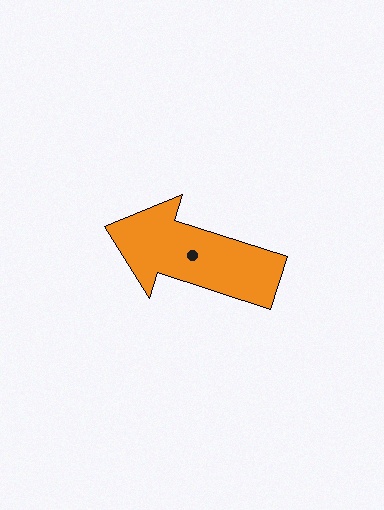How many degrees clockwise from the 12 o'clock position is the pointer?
Approximately 288 degrees.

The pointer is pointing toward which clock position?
Roughly 10 o'clock.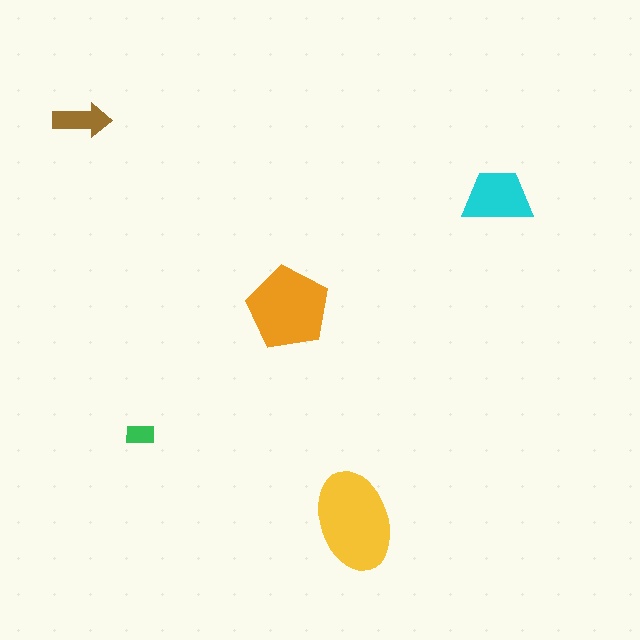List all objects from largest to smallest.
The yellow ellipse, the orange pentagon, the cyan trapezoid, the brown arrow, the green rectangle.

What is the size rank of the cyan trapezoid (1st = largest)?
3rd.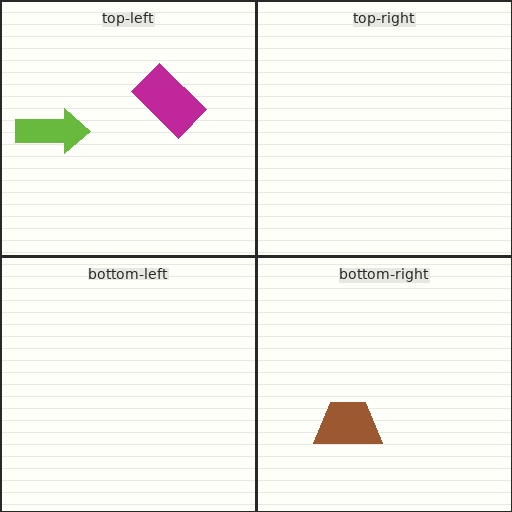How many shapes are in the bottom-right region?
1.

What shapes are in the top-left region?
The magenta rectangle, the lime arrow.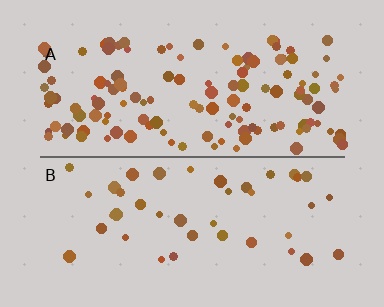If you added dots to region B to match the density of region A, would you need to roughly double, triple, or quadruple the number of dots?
Approximately triple.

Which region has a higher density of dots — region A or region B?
A (the top).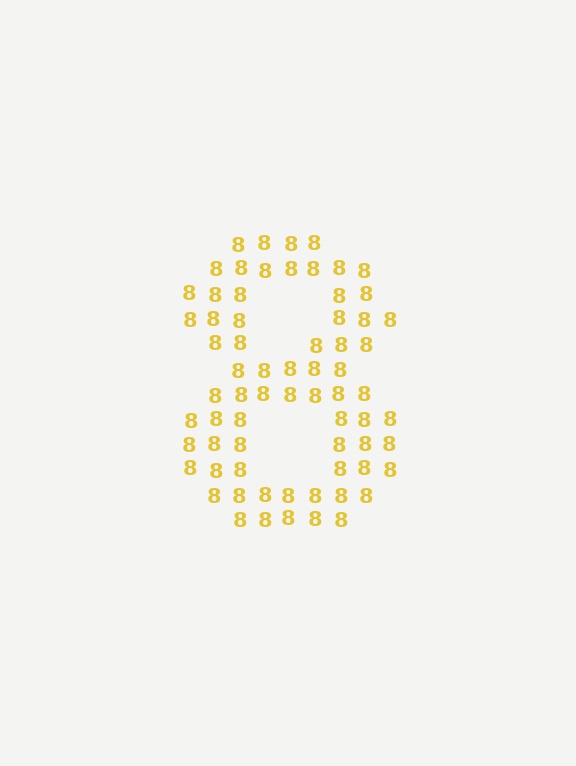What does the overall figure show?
The overall figure shows the digit 8.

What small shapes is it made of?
It is made of small digit 8's.